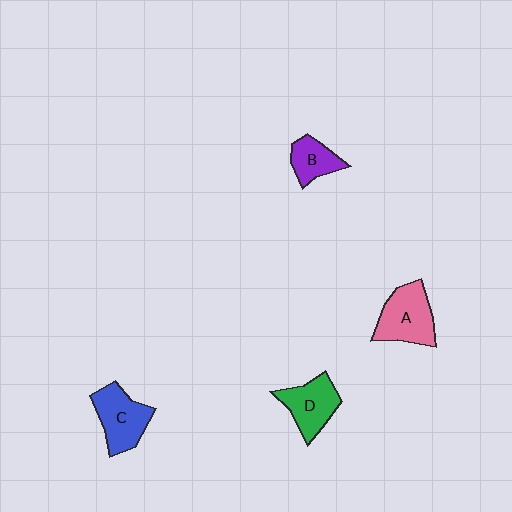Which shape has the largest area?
Shape A (pink).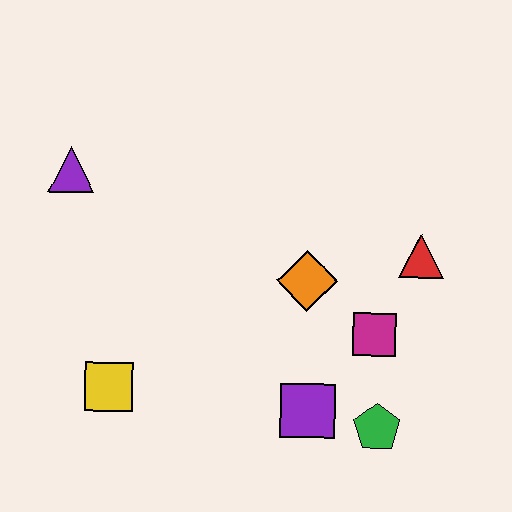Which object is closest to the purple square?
The green pentagon is closest to the purple square.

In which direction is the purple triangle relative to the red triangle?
The purple triangle is to the left of the red triangle.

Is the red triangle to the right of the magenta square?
Yes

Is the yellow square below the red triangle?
Yes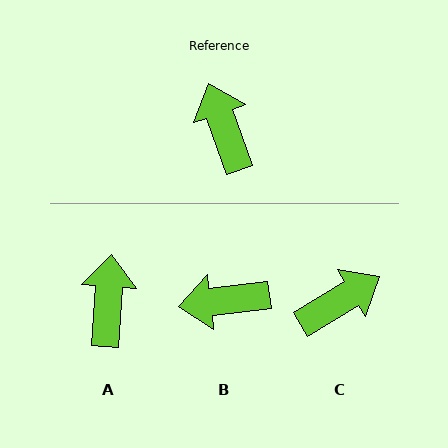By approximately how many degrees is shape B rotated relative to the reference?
Approximately 78 degrees counter-clockwise.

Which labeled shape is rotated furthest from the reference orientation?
C, about 78 degrees away.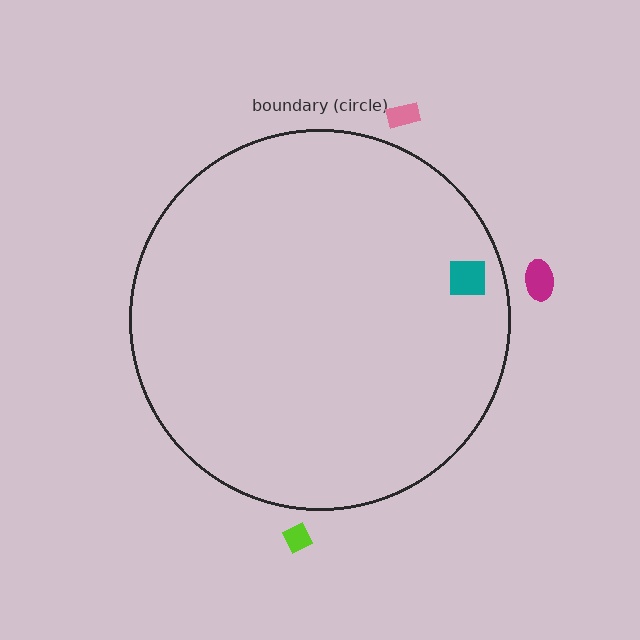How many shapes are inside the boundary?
1 inside, 3 outside.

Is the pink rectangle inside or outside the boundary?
Outside.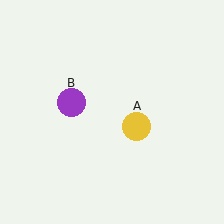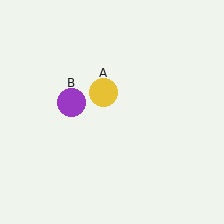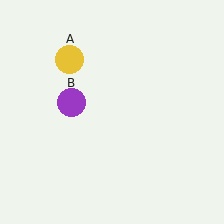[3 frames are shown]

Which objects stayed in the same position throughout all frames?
Purple circle (object B) remained stationary.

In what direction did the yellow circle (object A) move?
The yellow circle (object A) moved up and to the left.